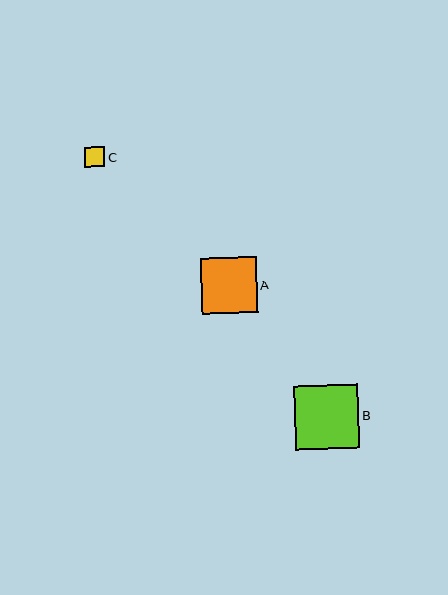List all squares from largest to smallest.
From largest to smallest: B, A, C.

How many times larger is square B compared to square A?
Square B is approximately 1.1 times the size of square A.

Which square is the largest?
Square B is the largest with a size of approximately 64 pixels.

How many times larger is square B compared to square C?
Square B is approximately 3.2 times the size of square C.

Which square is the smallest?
Square C is the smallest with a size of approximately 20 pixels.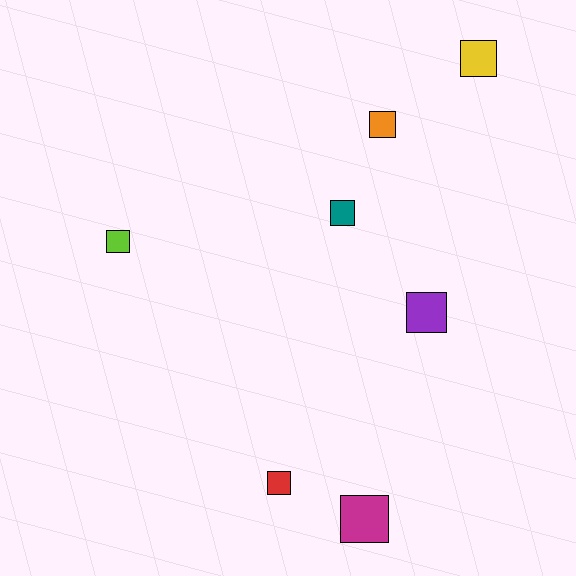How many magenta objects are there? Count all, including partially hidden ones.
There is 1 magenta object.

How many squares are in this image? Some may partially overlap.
There are 7 squares.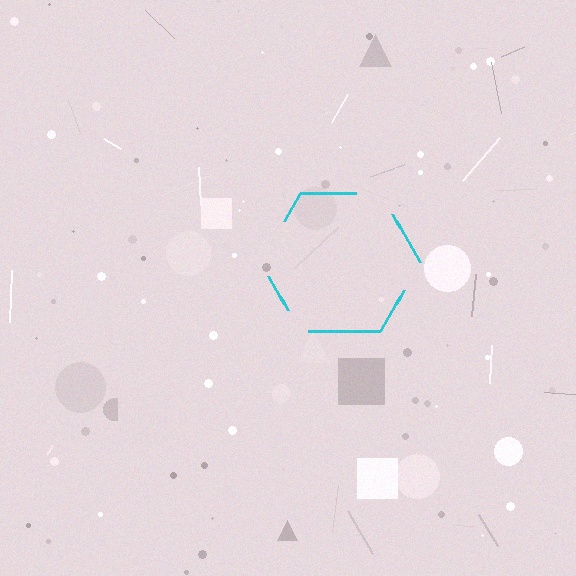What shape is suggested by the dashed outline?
The dashed outline suggests a hexagon.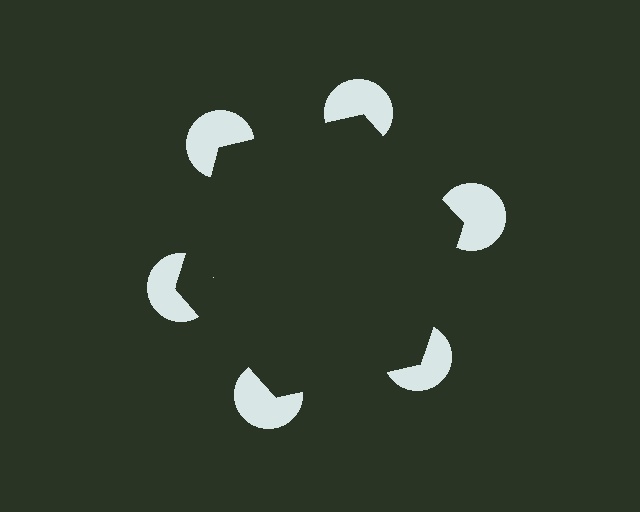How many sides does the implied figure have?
6 sides.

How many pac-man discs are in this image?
There are 6 — one at each vertex of the illusory hexagon.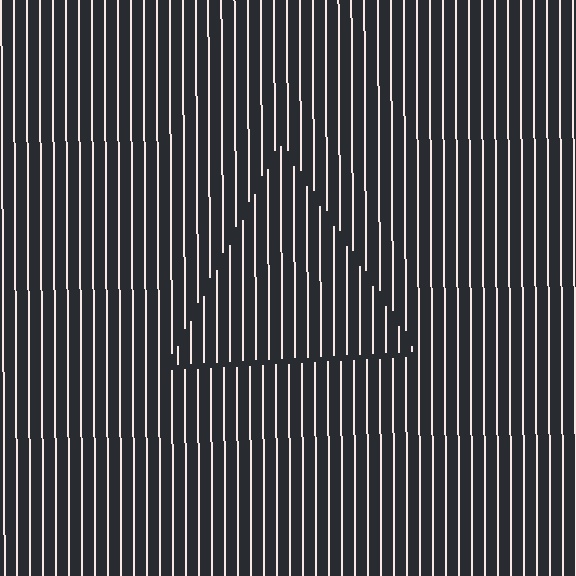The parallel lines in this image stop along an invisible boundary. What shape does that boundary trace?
An illusory triangle. The interior of the shape contains the same grating, shifted by half a period — the contour is defined by the phase discontinuity where line-ends from the inner and outer gratings abut.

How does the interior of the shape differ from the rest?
The interior of the shape contains the same grating, shifted by half a period — the contour is defined by the phase discontinuity where line-ends from the inner and outer gratings abut.